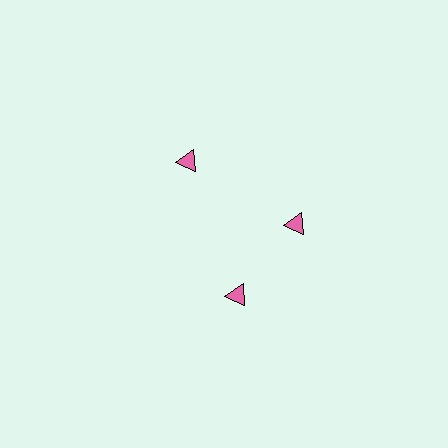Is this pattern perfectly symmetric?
No. The 3 pink triangles are arranged in a ring, but one element near the 7 o'clock position is rotated out of alignment along the ring, breaking the 3-fold rotational symmetry.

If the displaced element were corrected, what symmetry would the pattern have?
It would have 3-fold rotational symmetry — the pattern would map onto itself every 120 degrees.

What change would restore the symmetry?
The symmetry would be restored by rotating it back into even spacing with its neighbors so that all 3 triangles sit at equal angles and equal distance from the center.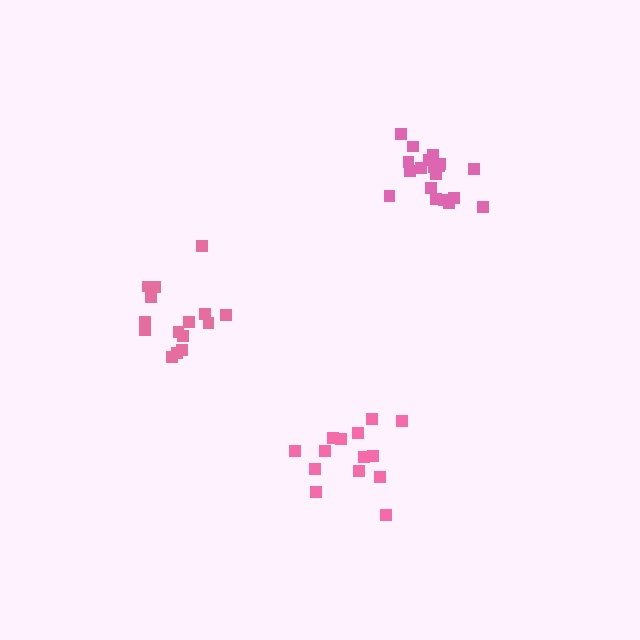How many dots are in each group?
Group 1: 14 dots, Group 2: 15 dots, Group 3: 19 dots (48 total).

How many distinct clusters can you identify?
There are 3 distinct clusters.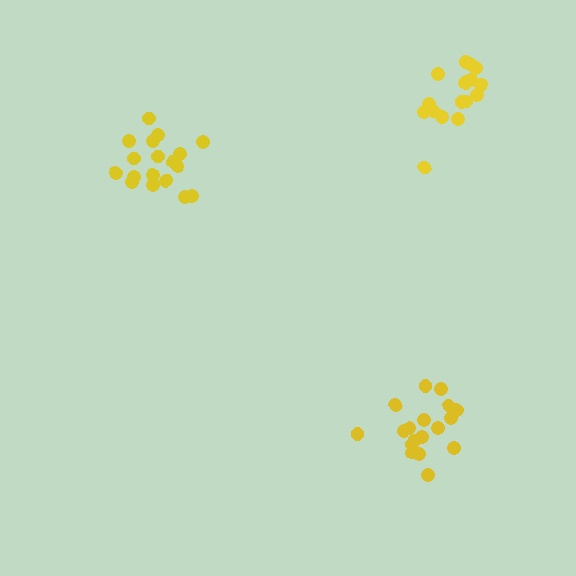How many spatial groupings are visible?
There are 3 spatial groupings.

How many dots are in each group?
Group 1: 18 dots, Group 2: 19 dots, Group 3: 17 dots (54 total).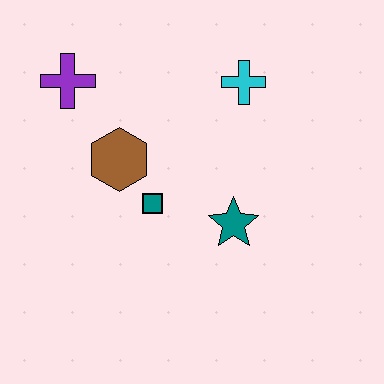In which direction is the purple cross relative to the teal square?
The purple cross is above the teal square.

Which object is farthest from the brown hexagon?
The cyan cross is farthest from the brown hexagon.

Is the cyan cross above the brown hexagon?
Yes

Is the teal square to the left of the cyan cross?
Yes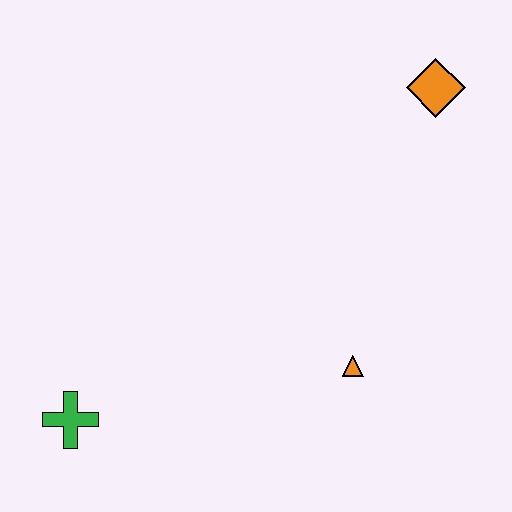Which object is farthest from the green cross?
The orange diamond is farthest from the green cross.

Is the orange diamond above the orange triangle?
Yes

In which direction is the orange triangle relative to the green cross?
The orange triangle is to the right of the green cross.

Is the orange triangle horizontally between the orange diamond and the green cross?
Yes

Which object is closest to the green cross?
The orange triangle is closest to the green cross.